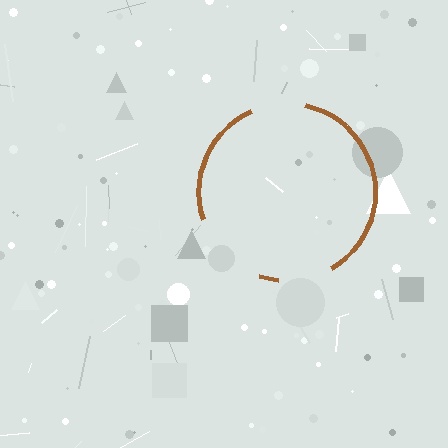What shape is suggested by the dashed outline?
The dashed outline suggests a circle.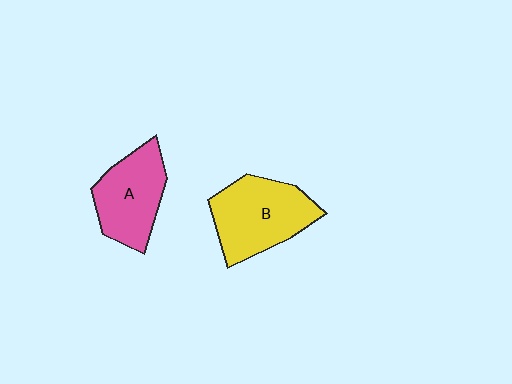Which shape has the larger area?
Shape B (yellow).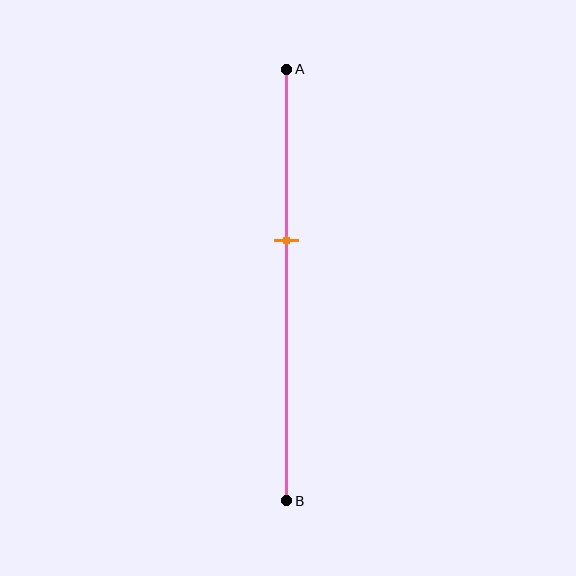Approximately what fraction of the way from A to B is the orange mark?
The orange mark is approximately 40% of the way from A to B.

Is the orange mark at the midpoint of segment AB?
No, the mark is at about 40% from A, not at the 50% midpoint.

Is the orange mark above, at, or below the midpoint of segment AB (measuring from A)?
The orange mark is above the midpoint of segment AB.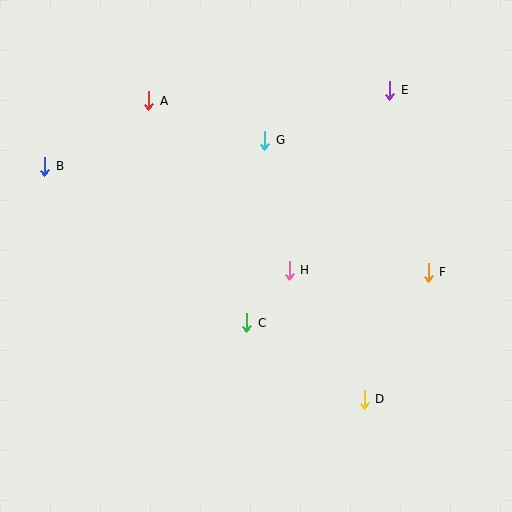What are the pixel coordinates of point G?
Point G is at (265, 140).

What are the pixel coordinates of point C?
Point C is at (247, 323).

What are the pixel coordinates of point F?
Point F is at (428, 272).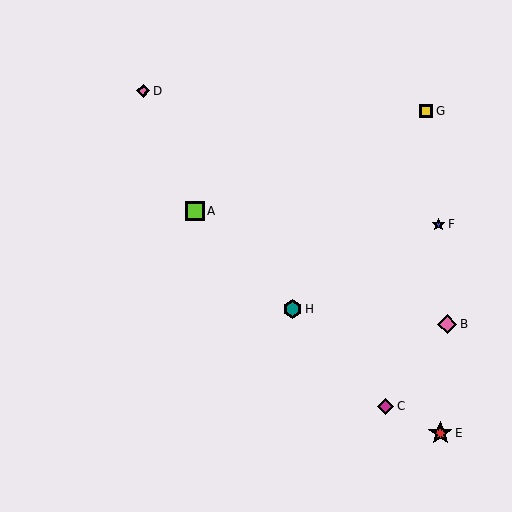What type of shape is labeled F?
Shape F is a blue star.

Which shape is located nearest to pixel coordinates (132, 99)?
The pink diamond (labeled D) at (143, 91) is nearest to that location.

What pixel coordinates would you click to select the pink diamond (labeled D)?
Click at (143, 91) to select the pink diamond D.